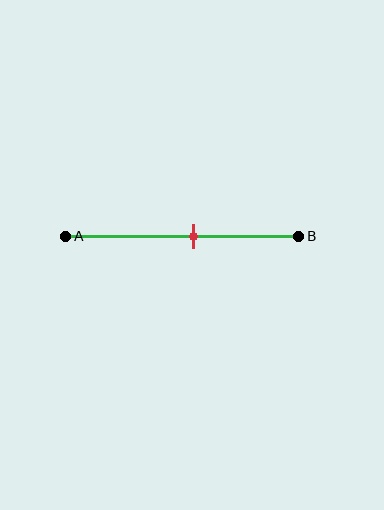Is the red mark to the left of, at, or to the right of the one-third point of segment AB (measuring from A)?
The red mark is to the right of the one-third point of segment AB.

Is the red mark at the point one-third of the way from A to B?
No, the mark is at about 55% from A, not at the 33% one-third point.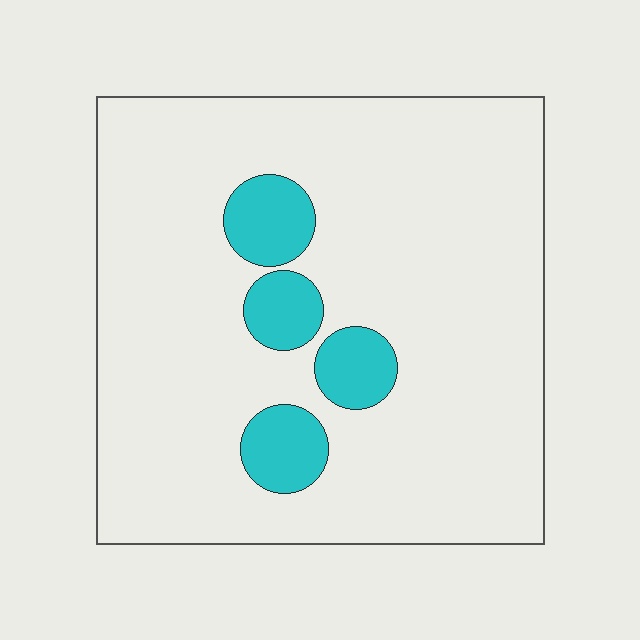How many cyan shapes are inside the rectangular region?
4.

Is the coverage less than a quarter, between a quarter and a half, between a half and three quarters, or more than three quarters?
Less than a quarter.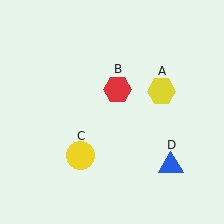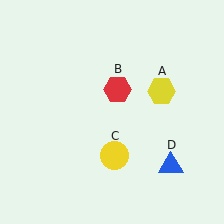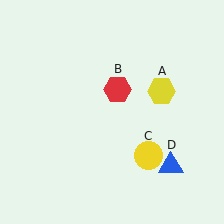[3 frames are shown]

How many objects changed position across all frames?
1 object changed position: yellow circle (object C).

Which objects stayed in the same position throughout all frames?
Yellow hexagon (object A) and red hexagon (object B) and blue triangle (object D) remained stationary.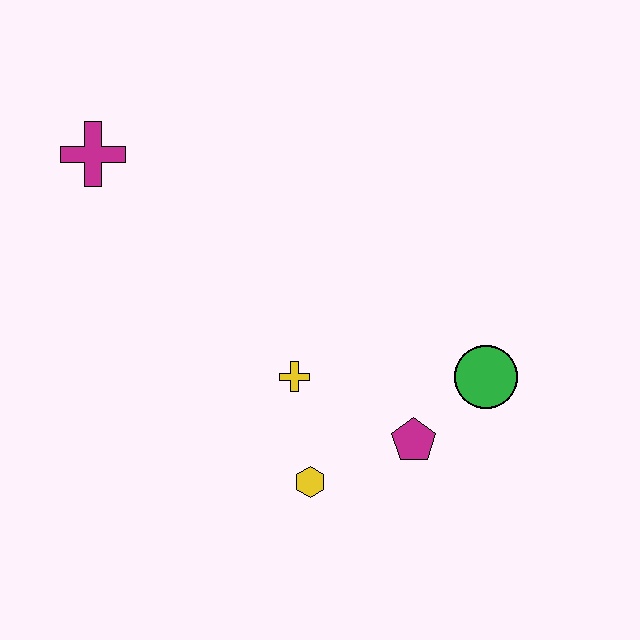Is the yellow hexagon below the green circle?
Yes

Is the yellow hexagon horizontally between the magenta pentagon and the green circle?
No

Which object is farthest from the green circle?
The magenta cross is farthest from the green circle.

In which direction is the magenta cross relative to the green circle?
The magenta cross is to the left of the green circle.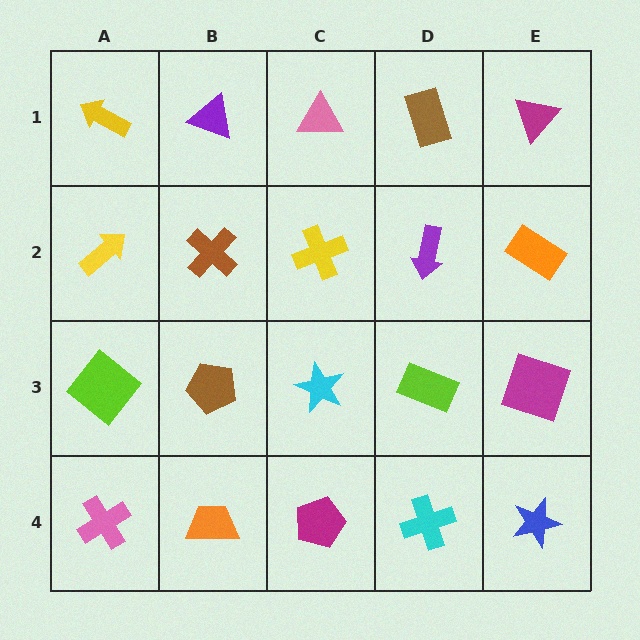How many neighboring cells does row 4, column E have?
2.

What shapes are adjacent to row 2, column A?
A yellow arrow (row 1, column A), a lime diamond (row 3, column A), a brown cross (row 2, column B).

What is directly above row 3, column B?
A brown cross.